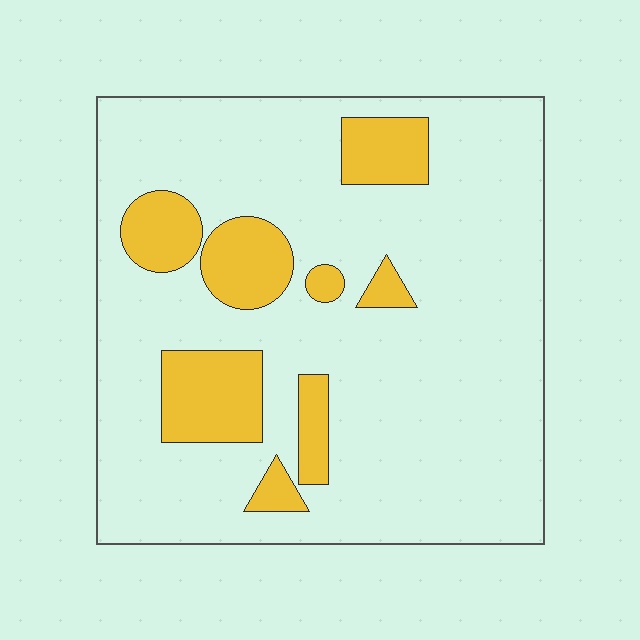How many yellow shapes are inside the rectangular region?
8.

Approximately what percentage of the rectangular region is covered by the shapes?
Approximately 20%.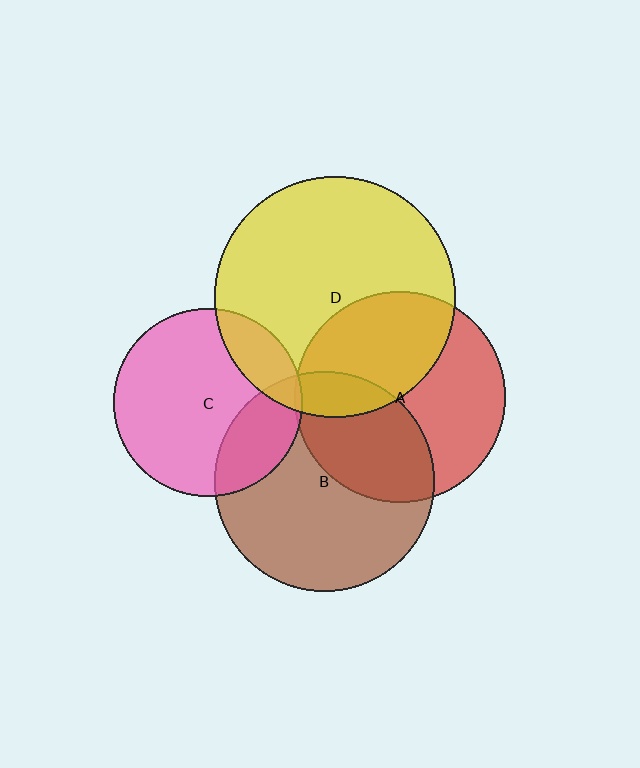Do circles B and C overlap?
Yes.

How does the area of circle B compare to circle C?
Approximately 1.4 times.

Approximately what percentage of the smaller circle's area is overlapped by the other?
Approximately 25%.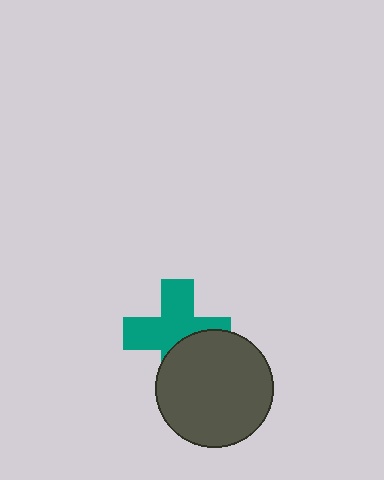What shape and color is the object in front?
The object in front is a dark gray circle.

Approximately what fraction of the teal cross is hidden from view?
Roughly 36% of the teal cross is hidden behind the dark gray circle.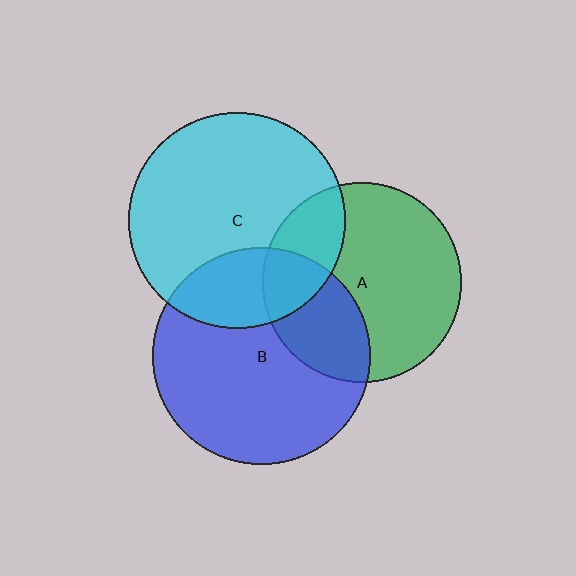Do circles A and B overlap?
Yes.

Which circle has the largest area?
Circle B (blue).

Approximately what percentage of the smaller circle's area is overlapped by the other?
Approximately 30%.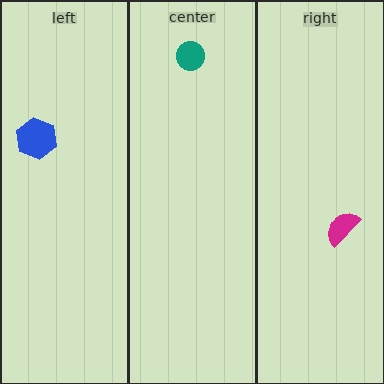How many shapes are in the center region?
1.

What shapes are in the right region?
The magenta semicircle.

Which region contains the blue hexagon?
The left region.